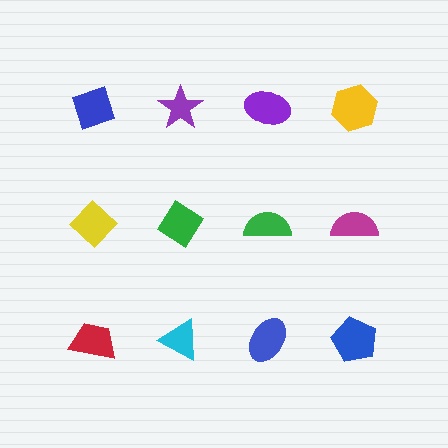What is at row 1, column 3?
A purple ellipse.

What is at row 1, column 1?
A blue diamond.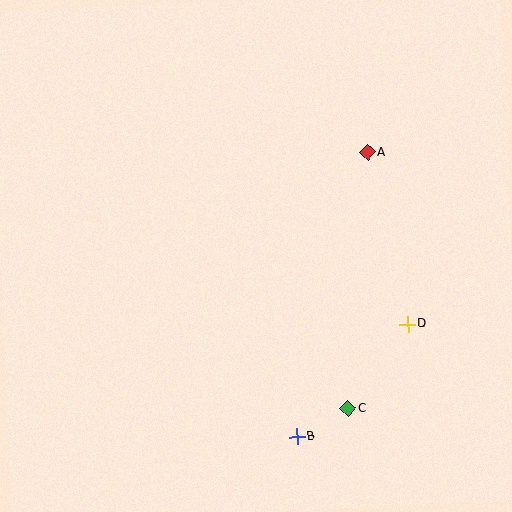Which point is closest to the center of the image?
Point A at (368, 152) is closest to the center.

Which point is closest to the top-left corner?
Point A is closest to the top-left corner.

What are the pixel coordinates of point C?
Point C is at (348, 409).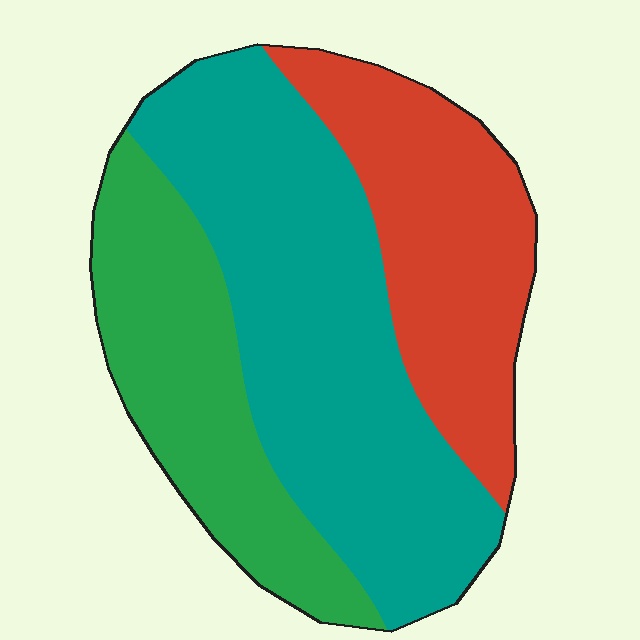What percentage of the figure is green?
Green takes up between a sixth and a third of the figure.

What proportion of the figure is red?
Red takes up about one quarter (1/4) of the figure.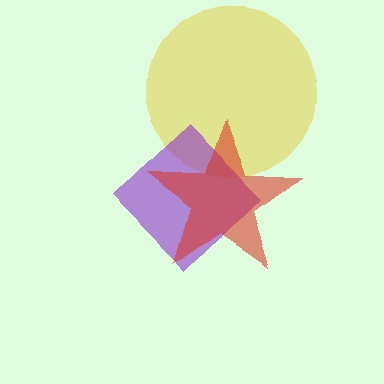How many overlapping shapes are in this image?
There are 3 overlapping shapes in the image.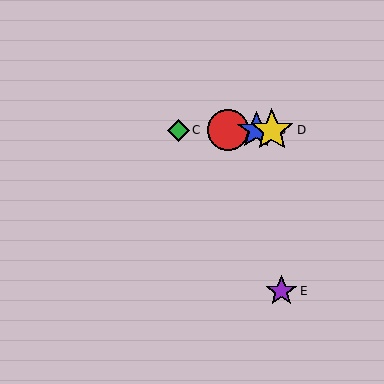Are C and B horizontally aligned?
Yes, both are at y≈130.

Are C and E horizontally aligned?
No, C is at y≈130 and E is at y≈291.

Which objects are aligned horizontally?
Objects A, B, C, D are aligned horizontally.